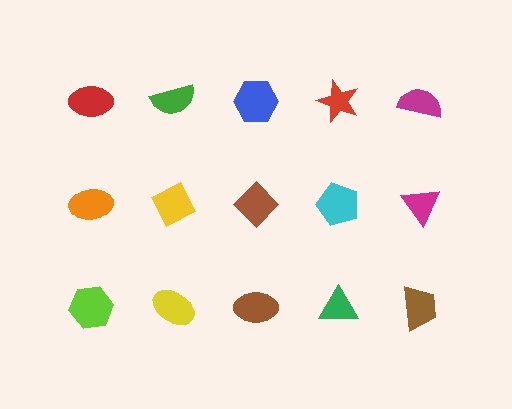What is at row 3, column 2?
A yellow ellipse.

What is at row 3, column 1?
A lime hexagon.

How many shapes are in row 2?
5 shapes.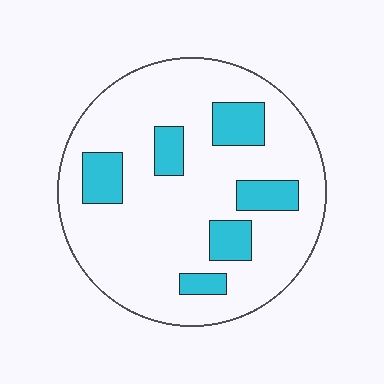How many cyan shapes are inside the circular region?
6.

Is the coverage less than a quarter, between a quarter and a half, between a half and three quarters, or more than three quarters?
Less than a quarter.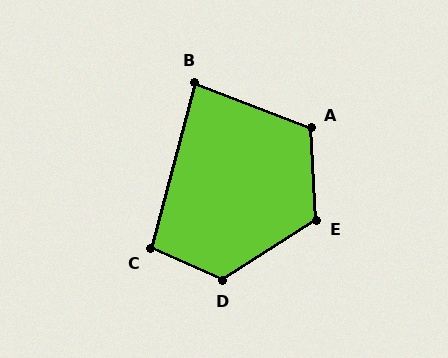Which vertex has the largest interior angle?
D, at approximately 124 degrees.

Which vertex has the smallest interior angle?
B, at approximately 84 degrees.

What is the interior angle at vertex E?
Approximately 119 degrees (obtuse).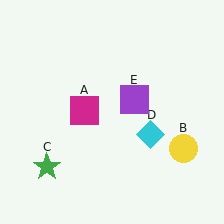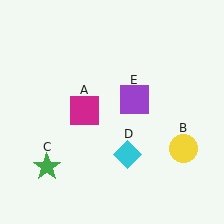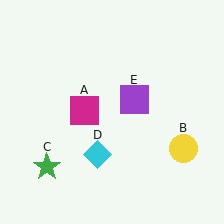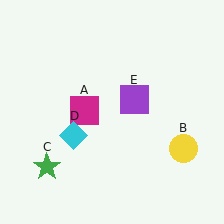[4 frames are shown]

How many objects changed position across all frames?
1 object changed position: cyan diamond (object D).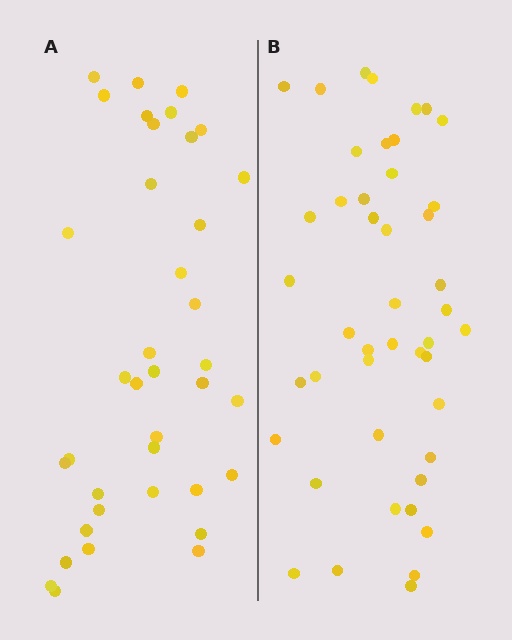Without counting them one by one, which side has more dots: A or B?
Region B (the right region) has more dots.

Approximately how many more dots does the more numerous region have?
Region B has roughly 8 or so more dots than region A.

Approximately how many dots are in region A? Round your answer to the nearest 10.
About 40 dots. (The exact count is 38, which rounds to 40.)